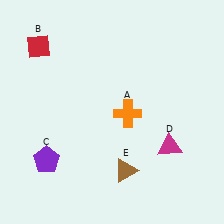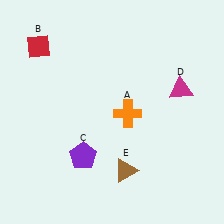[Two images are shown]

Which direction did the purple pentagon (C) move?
The purple pentagon (C) moved right.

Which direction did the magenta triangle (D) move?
The magenta triangle (D) moved up.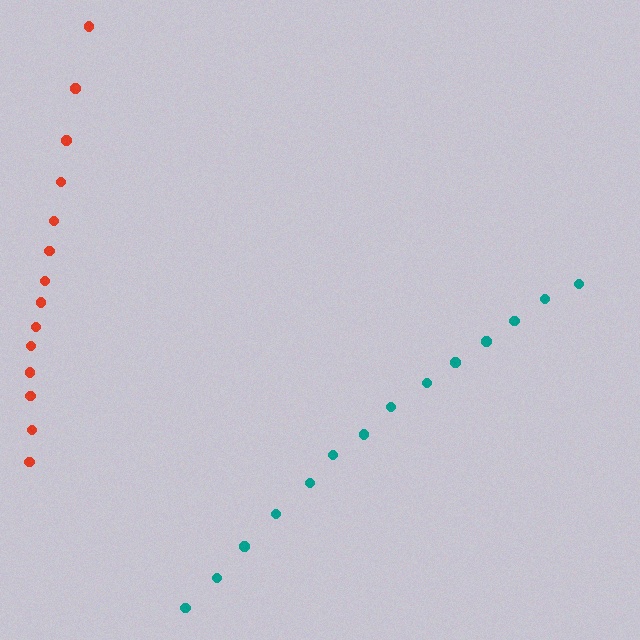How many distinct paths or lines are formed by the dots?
There are 2 distinct paths.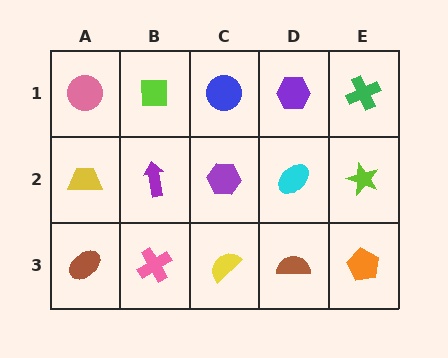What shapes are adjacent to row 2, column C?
A blue circle (row 1, column C), a yellow semicircle (row 3, column C), a purple arrow (row 2, column B), a cyan ellipse (row 2, column D).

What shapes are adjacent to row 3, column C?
A purple hexagon (row 2, column C), a pink cross (row 3, column B), a brown semicircle (row 3, column D).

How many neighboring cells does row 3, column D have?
3.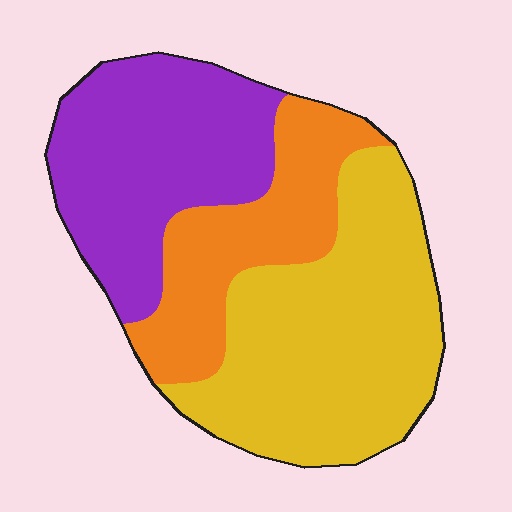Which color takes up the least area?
Orange, at roughly 25%.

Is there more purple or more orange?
Purple.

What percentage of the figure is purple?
Purple covers 33% of the figure.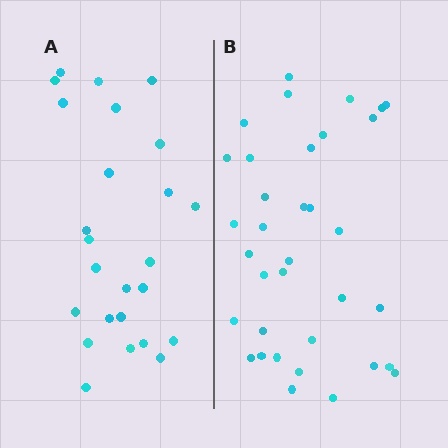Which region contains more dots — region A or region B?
Region B (the right region) has more dots.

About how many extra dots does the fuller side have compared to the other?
Region B has roughly 10 or so more dots than region A.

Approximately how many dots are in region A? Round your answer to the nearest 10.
About 20 dots. (The exact count is 25, which rounds to 20.)